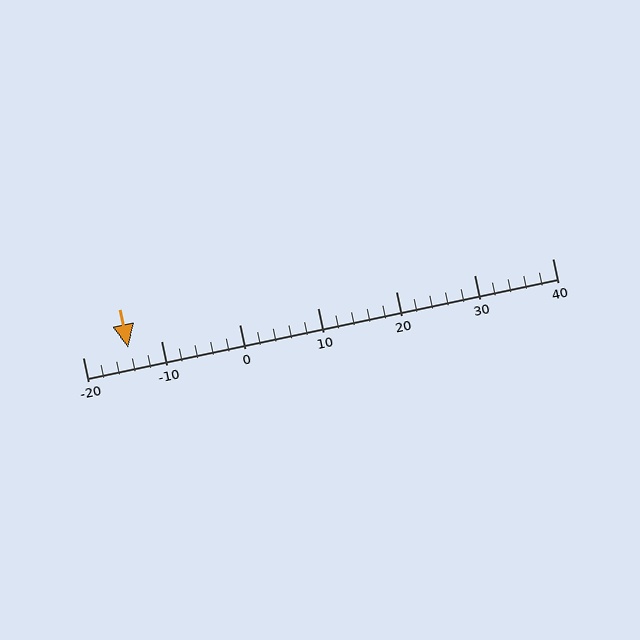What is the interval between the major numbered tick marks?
The major tick marks are spaced 10 units apart.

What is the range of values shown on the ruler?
The ruler shows values from -20 to 40.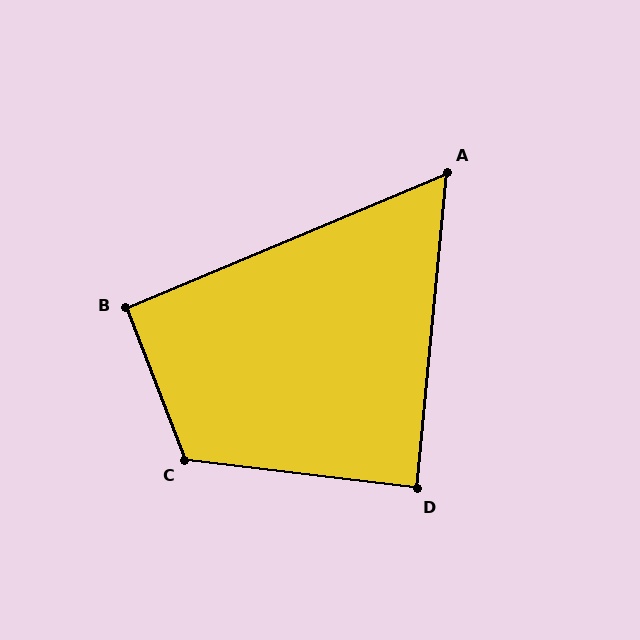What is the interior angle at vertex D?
Approximately 88 degrees (approximately right).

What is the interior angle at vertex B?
Approximately 92 degrees (approximately right).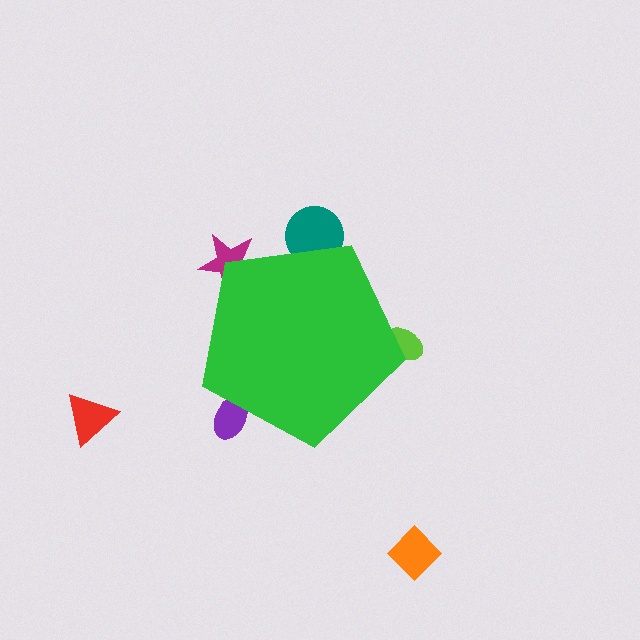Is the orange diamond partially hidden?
No, the orange diamond is fully visible.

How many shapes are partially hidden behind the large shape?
4 shapes are partially hidden.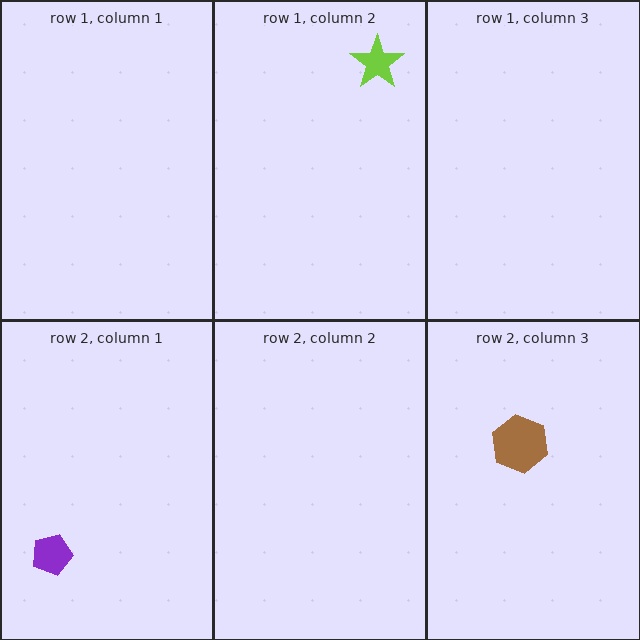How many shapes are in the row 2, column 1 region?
1.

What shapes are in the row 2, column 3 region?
The brown hexagon.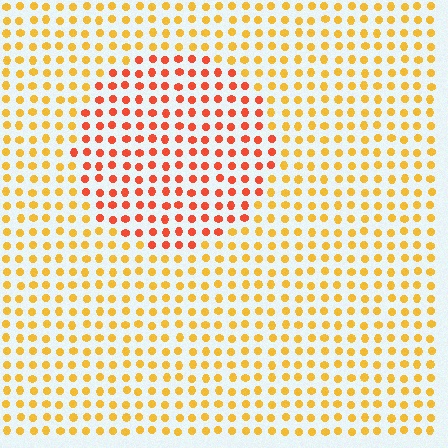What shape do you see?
I see a circle.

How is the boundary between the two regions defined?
The boundary is defined purely by a slight shift in hue (about 36 degrees). Spacing, size, and orientation are identical on both sides.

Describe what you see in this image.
The image is filled with small yellow elements in a uniform arrangement. A circle-shaped region is visible where the elements are tinted to a slightly different hue, forming a subtle color boundary.